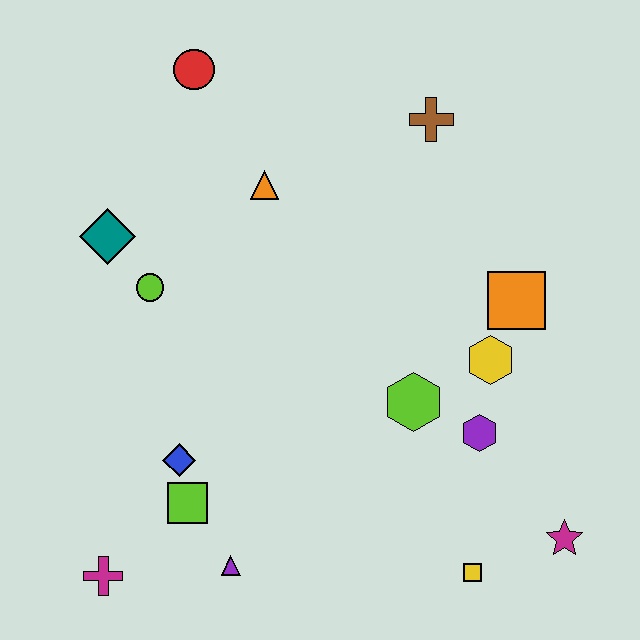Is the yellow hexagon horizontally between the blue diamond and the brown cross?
No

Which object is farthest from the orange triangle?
The magenta star is farthest from the orange triangle.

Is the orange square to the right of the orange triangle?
Yes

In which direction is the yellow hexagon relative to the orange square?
The yellow hexagon is below the orange square.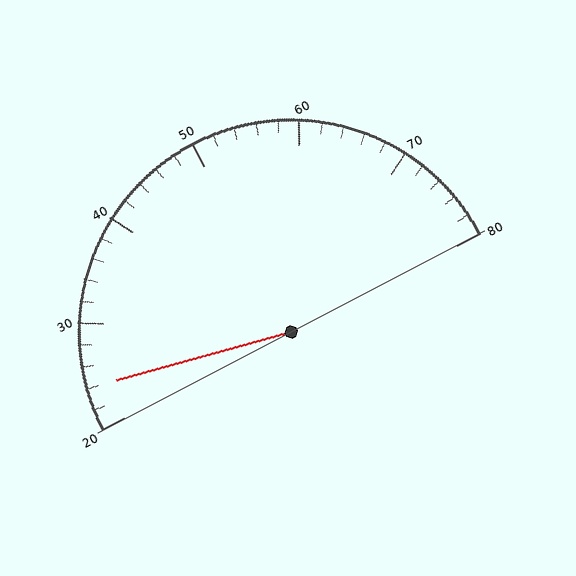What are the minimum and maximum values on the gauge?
The gauge ranges from 20 to 80.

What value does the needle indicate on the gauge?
The needle indicates approximately 24.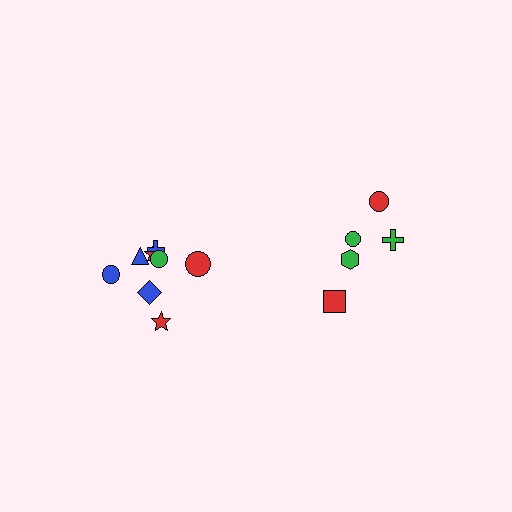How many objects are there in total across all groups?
There are 13 objects.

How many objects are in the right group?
There are 5 objects.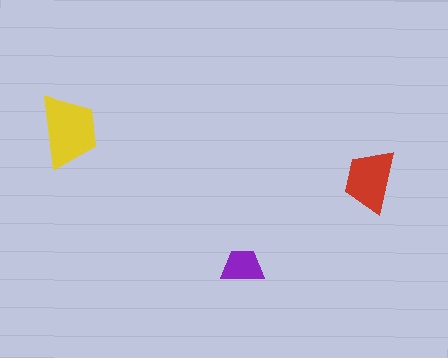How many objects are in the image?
There are 3 objects in the image.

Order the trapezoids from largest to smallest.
the yellow one, the red one, the purple one.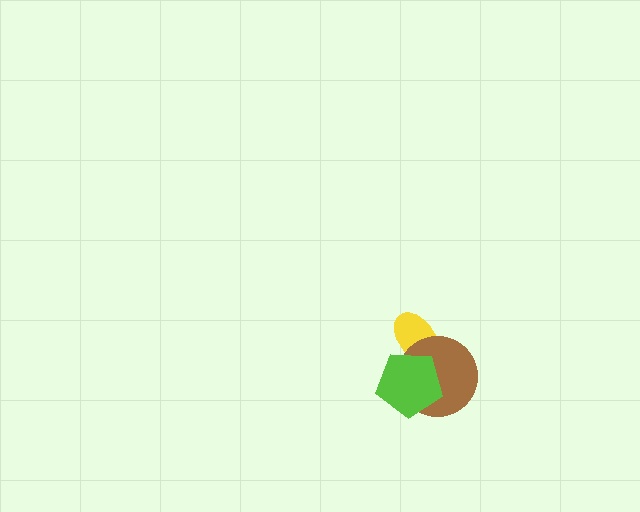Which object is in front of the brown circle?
The lime pentagon is in front of the brown circle.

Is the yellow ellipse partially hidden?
Yes, it is partially covered by another shape.